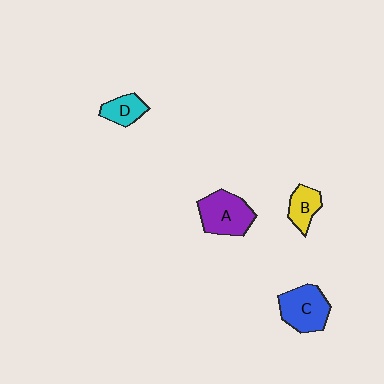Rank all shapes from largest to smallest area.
From largest to smallest: A (purple), C (blue), B (yellow), D (cyan).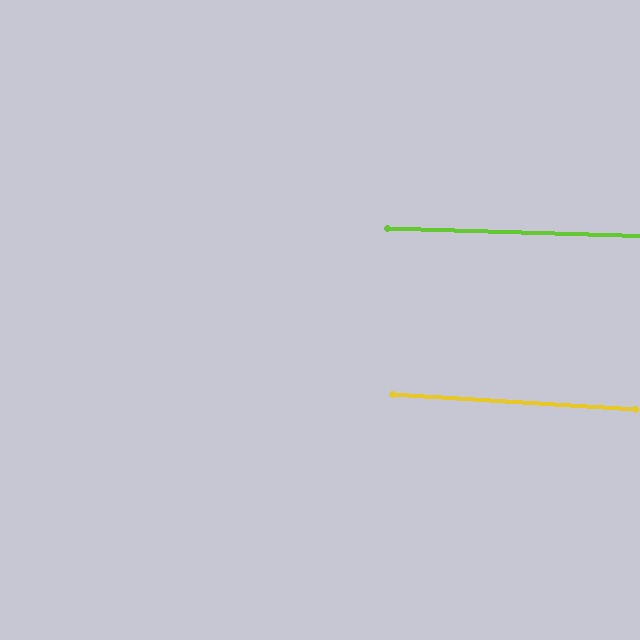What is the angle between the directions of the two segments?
Approximately 2 degrees.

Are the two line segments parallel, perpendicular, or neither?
Parallel — their directions differ by only 1.9°.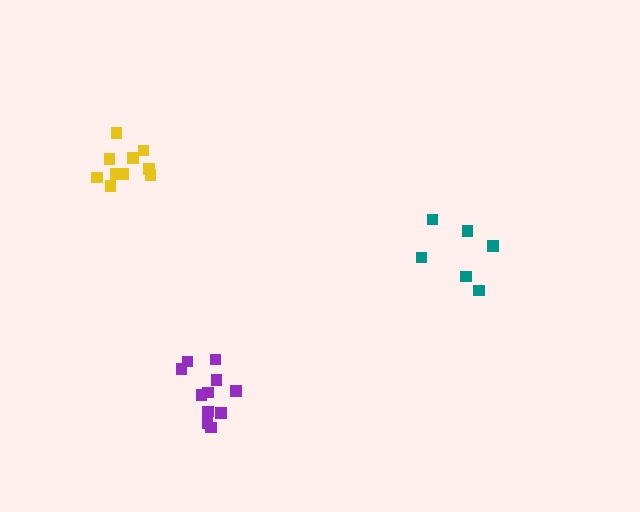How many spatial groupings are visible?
There are 3 spatial groupings.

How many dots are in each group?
Group 1: 6 dots, Group 2: 11 dots, Group 3: 11 dots (28 total).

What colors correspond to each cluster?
The clusters are colored: teal, purple, yellow.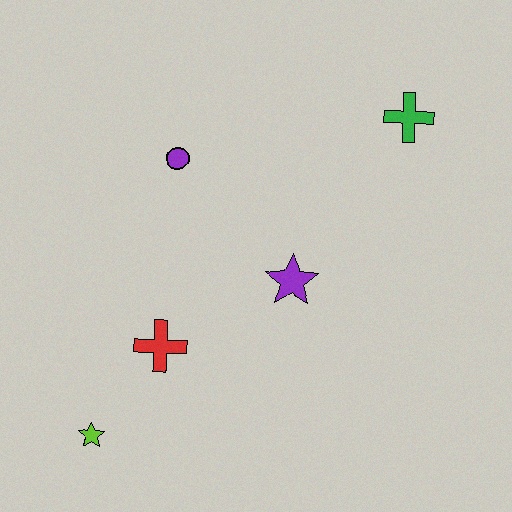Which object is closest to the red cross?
The lime star is closest to the red cross.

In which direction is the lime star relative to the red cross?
The lime star is below the red cross.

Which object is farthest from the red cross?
The green cross is farthest from the red cross.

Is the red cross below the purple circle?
Yes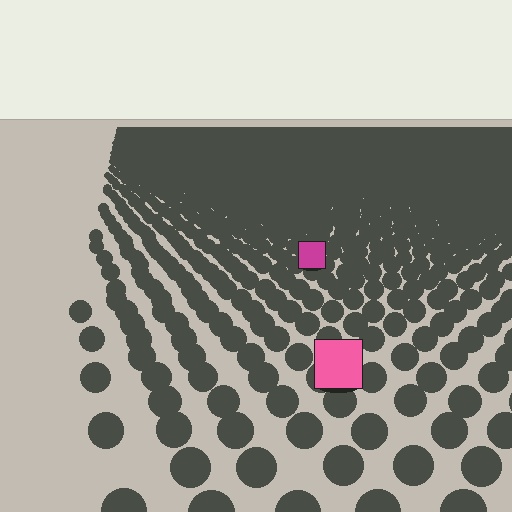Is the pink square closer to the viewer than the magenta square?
Yes. The pink square is closer — you can tell from the texture gradient: the ground texture is coarser near it.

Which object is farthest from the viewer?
The magenta square is farthest from the viewer. It appears smaller and the ground texture around it is denser.